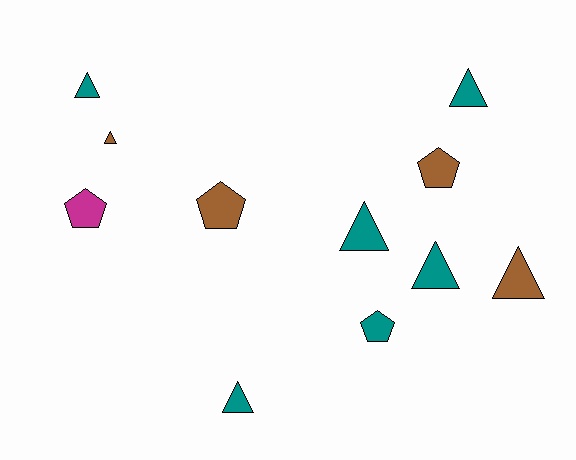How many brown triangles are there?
There are 2 brown triangles.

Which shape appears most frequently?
Triangle, with 7 objects.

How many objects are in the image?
There are 11 objects.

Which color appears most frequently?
Teal, with 6 objects.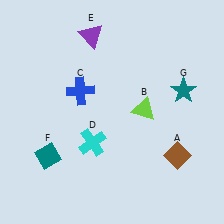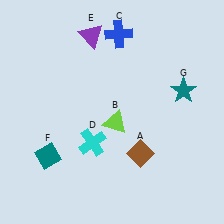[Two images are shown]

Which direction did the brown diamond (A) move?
The brown diamond (A) moved left.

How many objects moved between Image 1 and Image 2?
3 objects moved between the two images.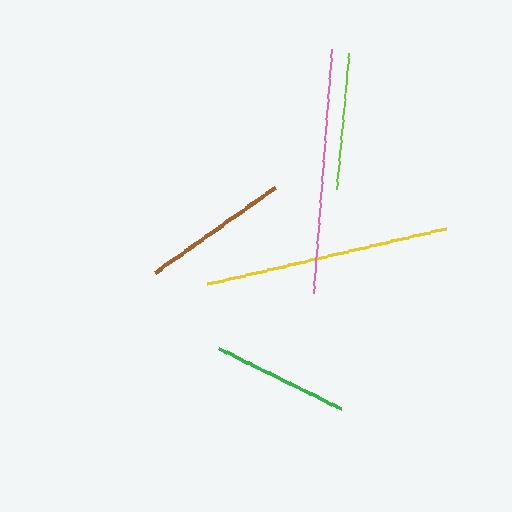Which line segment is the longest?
The yellow line is the longest at approximately 245 pixels.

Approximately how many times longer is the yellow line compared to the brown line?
The yellow line is approximately 1.7 times the length of the brown line.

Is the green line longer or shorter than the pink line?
The pink line is longer than the green line.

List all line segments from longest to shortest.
From longest to shortest: yellow, pink, brown, lime, green.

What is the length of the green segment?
The green segment is approximately 136 pixels long.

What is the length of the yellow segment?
The yellow segment is approximately 245 pixels long.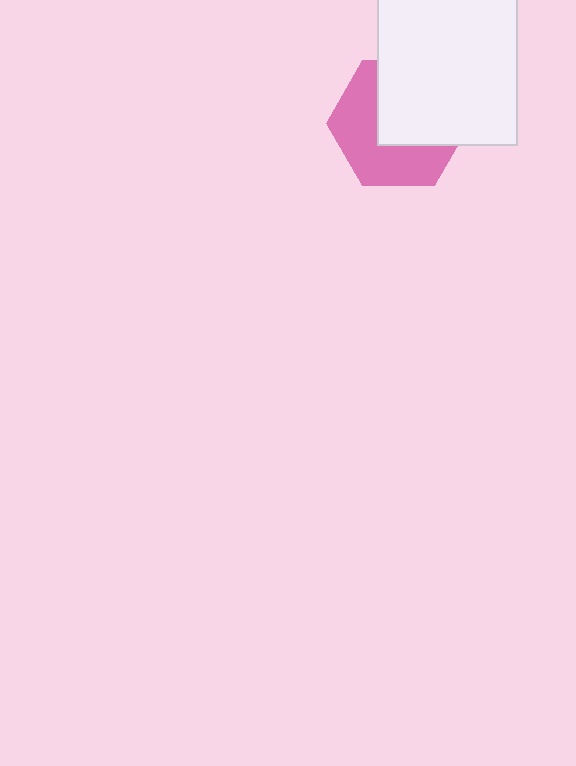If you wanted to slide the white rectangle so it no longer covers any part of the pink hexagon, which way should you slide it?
Slide it toward the upper-right — that is the most direct way to separate the two shapes.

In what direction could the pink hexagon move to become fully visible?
The pink hexagon could move toward the lower-left. That would shift it out from behind the white rectangle entirely.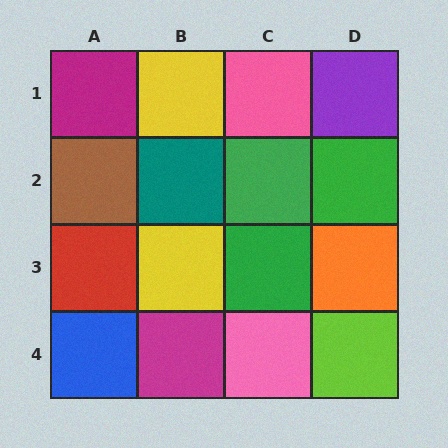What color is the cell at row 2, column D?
Green.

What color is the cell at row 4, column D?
Lime.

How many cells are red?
1 cell is red.